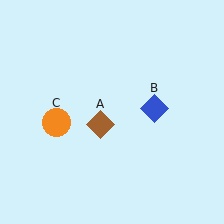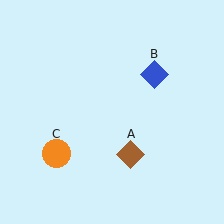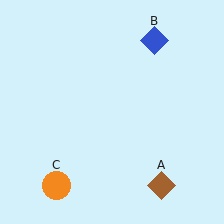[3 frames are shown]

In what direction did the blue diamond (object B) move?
The blue diamond (object B) moved up.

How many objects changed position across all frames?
3 objects changed position: brown diamond (object A), blue diamond (object B), orange circle (object C).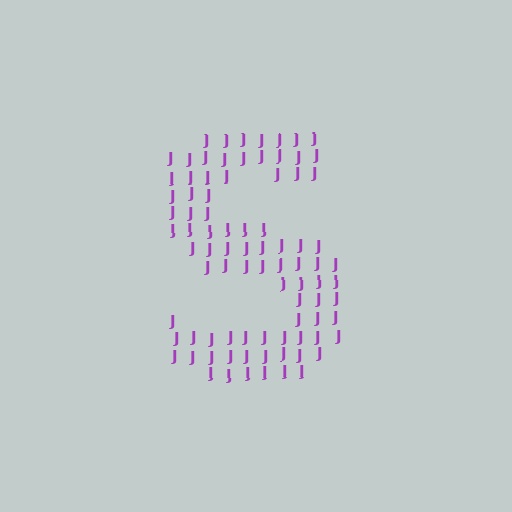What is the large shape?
The large shape is the letter S.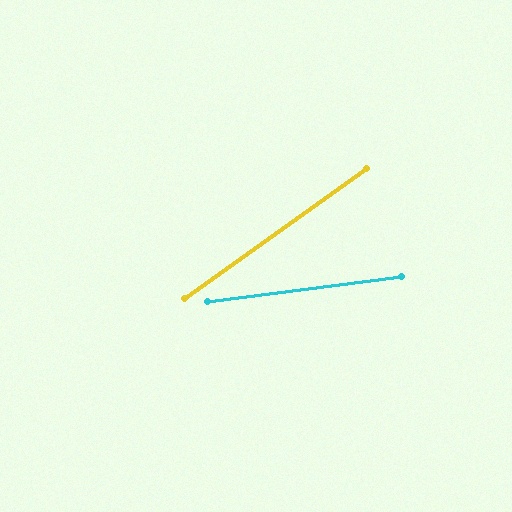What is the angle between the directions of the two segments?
Approximately 28 degrees.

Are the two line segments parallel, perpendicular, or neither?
Neither parallel nor perpendicular — they differ by about 28°.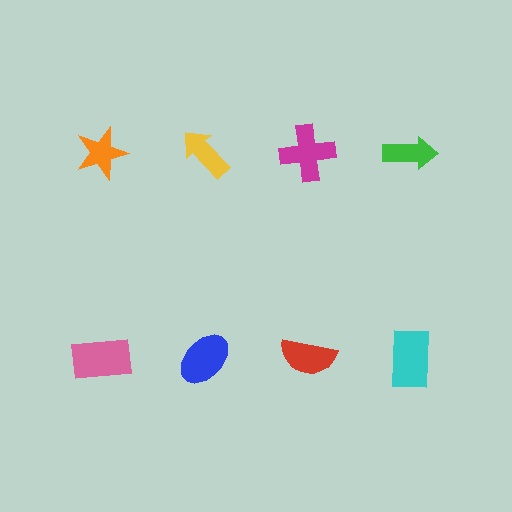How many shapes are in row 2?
4 shapes.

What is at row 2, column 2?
A blue ellipse.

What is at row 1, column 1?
An orange star.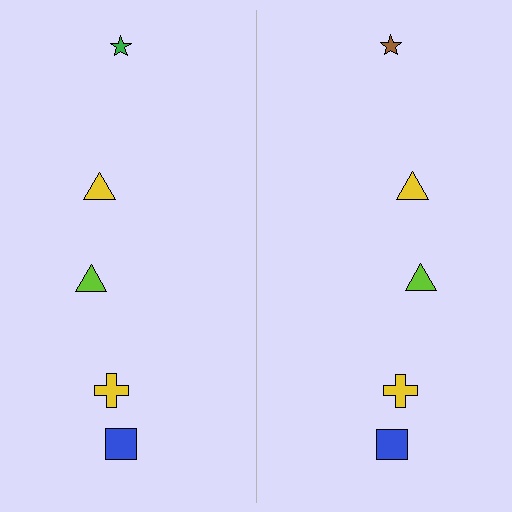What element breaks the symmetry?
The brown star on the right side breaks the symmetry — its mirror counterpart is green.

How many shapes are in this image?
There are 10 shapes in this image.